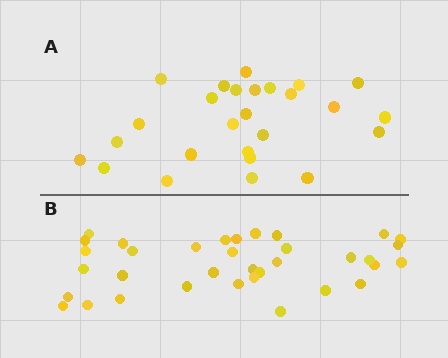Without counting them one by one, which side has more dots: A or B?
Region B (the bottom region) has more dots.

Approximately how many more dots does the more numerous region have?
Region B has roughly 8 or so more dots than region A.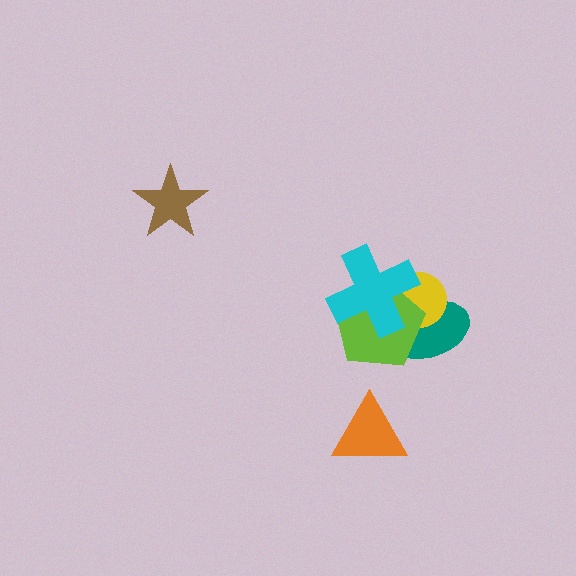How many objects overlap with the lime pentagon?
3 objects overlap with the lime pentagon.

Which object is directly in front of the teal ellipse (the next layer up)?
The yellow circle is directly in front of the teal ellipse.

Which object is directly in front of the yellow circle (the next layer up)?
The lime pentagon is directly in front of the yellow circle.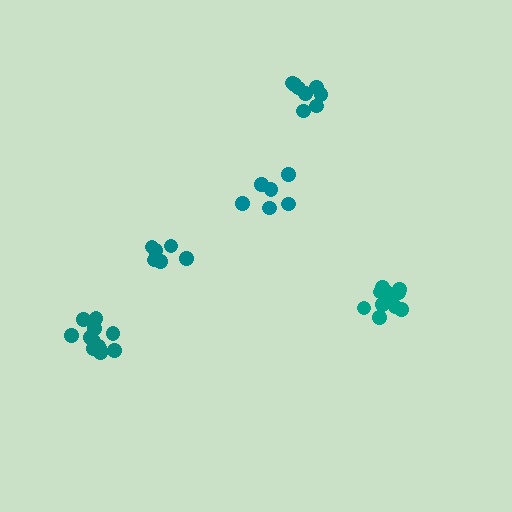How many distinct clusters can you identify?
There are 5 distinct clusters.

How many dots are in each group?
Group 1: 6 dots, Group 2: 8 dots, Group 3: 12 dots, Group 4: 11 dots, Group 5: 6 dots (43 total).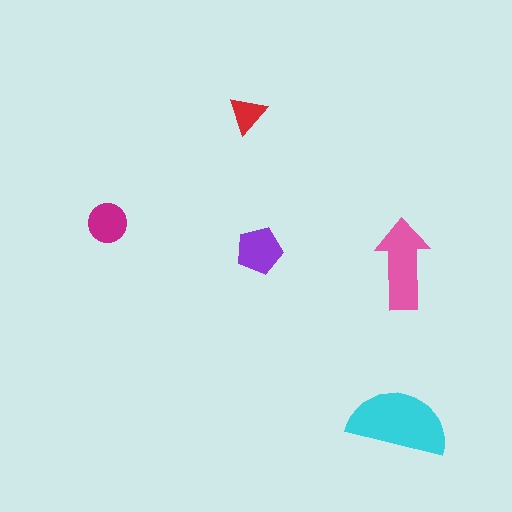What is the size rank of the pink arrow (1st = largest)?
2nd.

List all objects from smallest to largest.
The red triangle, the magenta circle, the purple pentagon, the pink arrow, the cyan semicircle.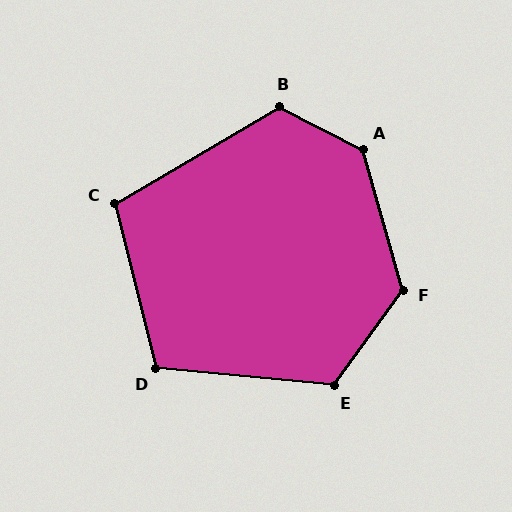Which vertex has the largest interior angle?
A, at approximately 133 degrees.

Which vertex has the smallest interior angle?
C, at approximately 106 degrees.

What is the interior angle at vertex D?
Approximately 109 degrees (obtuse).